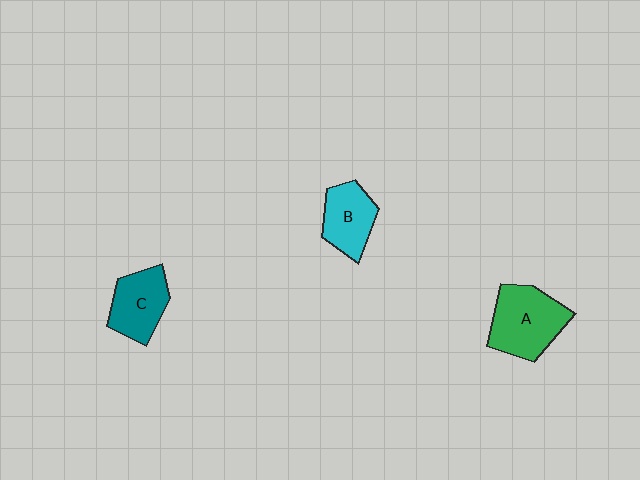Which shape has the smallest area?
Shape B (cyan).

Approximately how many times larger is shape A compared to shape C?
Approximately 1.3 times.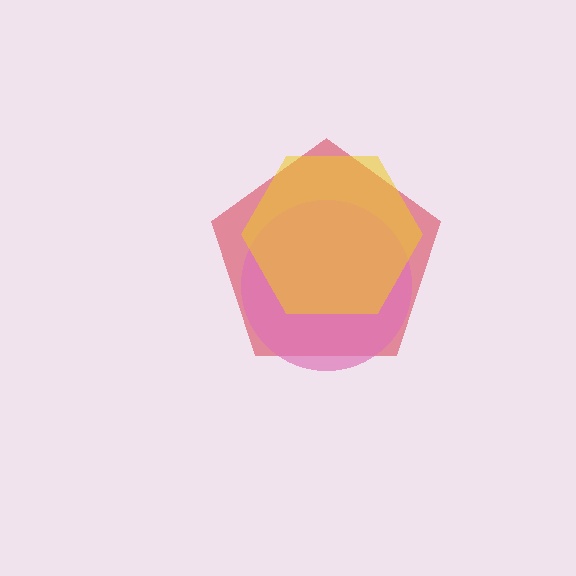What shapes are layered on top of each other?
The layered shapes are: a red pentagon, a pink circle, a yellow hexagon.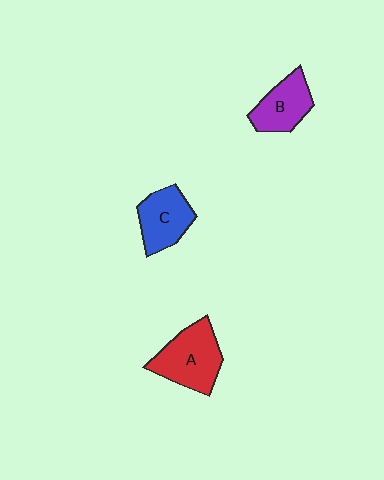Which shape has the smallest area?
Shape B (purple).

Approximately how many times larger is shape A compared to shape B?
Approximately 1.3 times.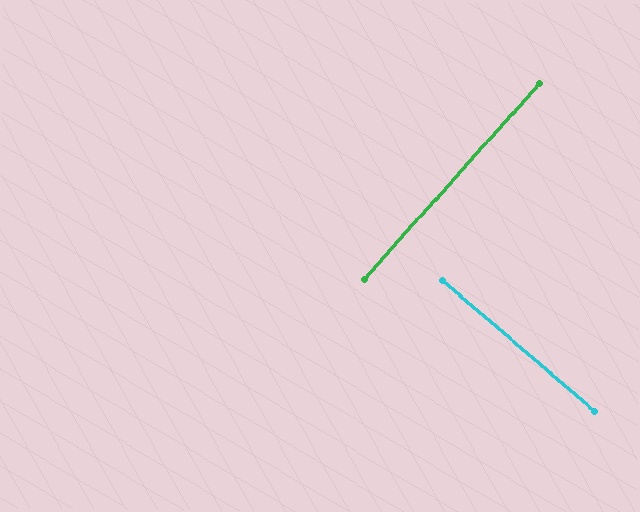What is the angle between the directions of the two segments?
Approximately 89 degrees.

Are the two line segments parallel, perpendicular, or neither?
Perpendicular — they meet at approximately 89°.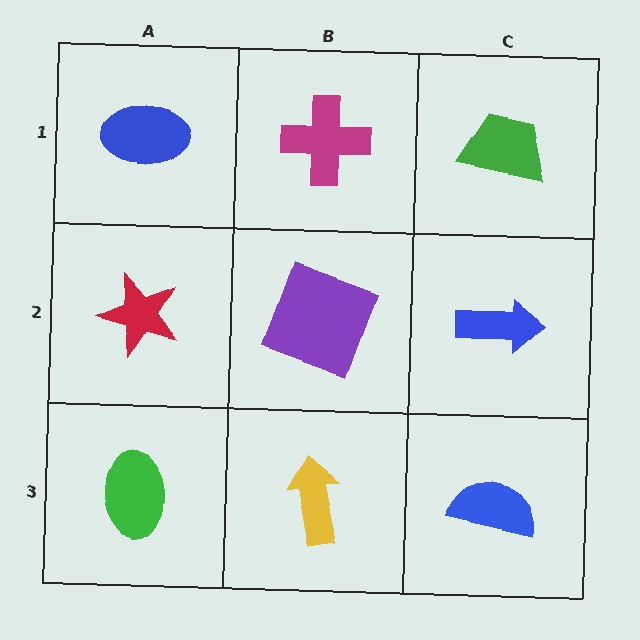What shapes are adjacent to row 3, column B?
A purple square (row 2, column B), a green ellipse (row 3, column A), a blue semicircle (row 3, column C).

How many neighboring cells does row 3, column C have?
2.